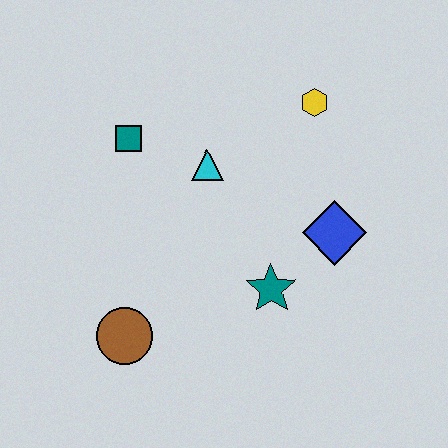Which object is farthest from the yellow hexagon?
The brown circle is farthest from the yellow hexagon.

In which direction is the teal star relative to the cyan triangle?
The teal star is below the cyan triangle.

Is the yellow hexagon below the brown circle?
No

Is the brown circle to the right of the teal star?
No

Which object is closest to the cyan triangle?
The teal square is closest to the cyan triangle.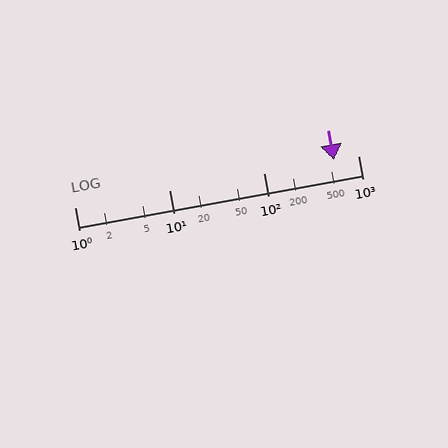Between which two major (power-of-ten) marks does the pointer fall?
The pointer is between 100 and 1000.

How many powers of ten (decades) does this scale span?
The scale spans 3 decades, from 1 to 1000.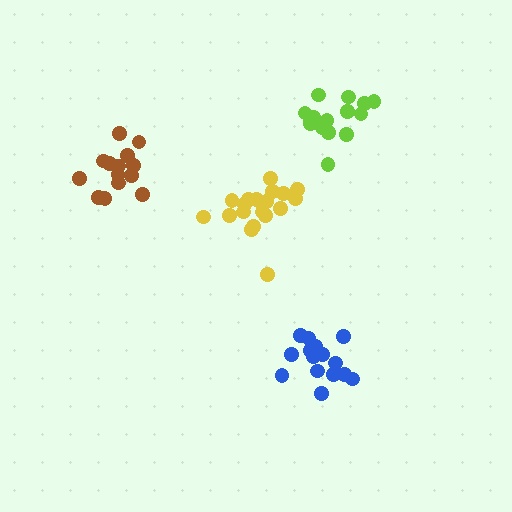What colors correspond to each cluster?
The clusters are colored: blue, lime, yellow, brown.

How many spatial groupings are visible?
There are 4 spatial groupings.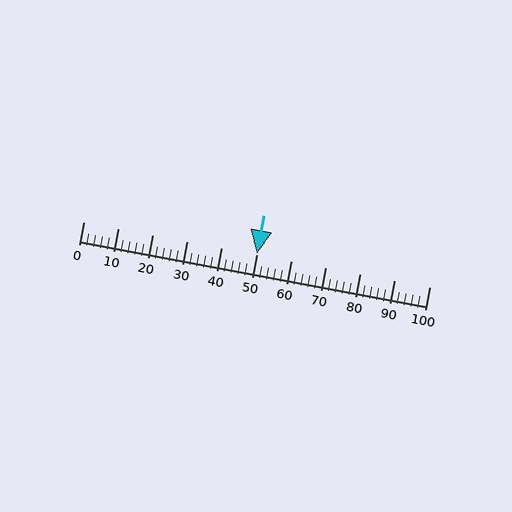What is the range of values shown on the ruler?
The ruler shows values from 0 to 100.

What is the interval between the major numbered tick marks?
The major tick marks are spaced 10 units apart.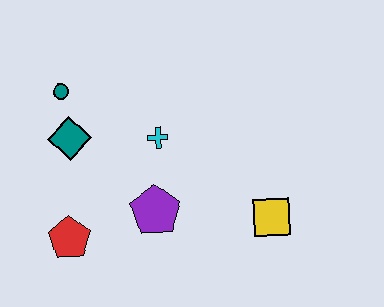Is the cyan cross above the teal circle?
No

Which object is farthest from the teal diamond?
The yellow square is farthest from the teal diamond.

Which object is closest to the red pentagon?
The purple pentagon is closest to the red pentagon.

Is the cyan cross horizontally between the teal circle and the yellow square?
Yes